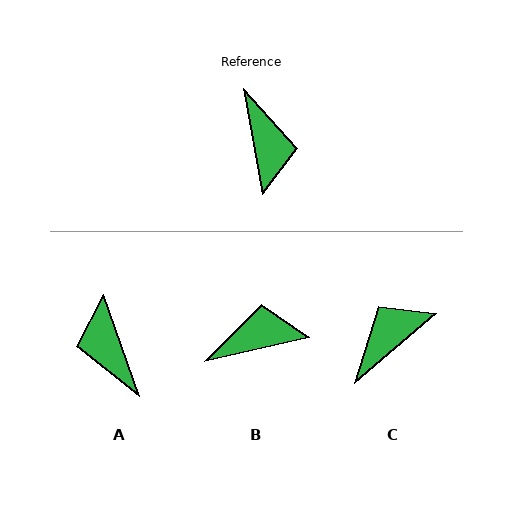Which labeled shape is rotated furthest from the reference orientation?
A, about 171 degrees away.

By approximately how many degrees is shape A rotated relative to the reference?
Approximately 171 degrees clockwise.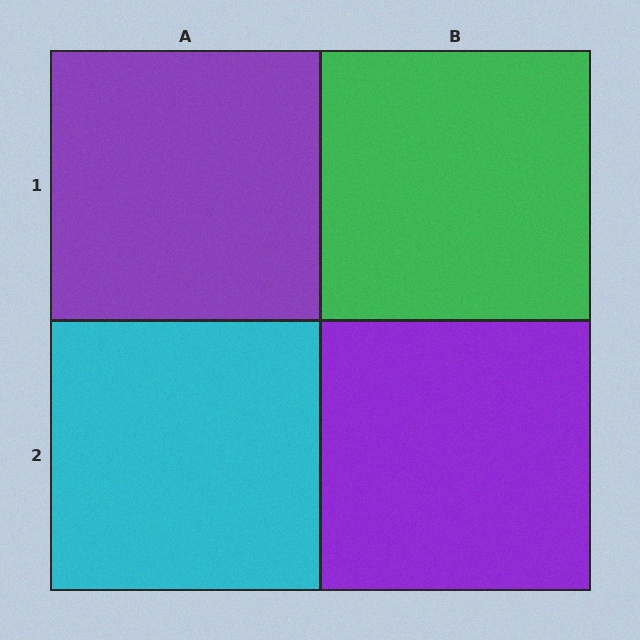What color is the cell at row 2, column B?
Purple.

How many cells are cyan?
1 cell is cyan.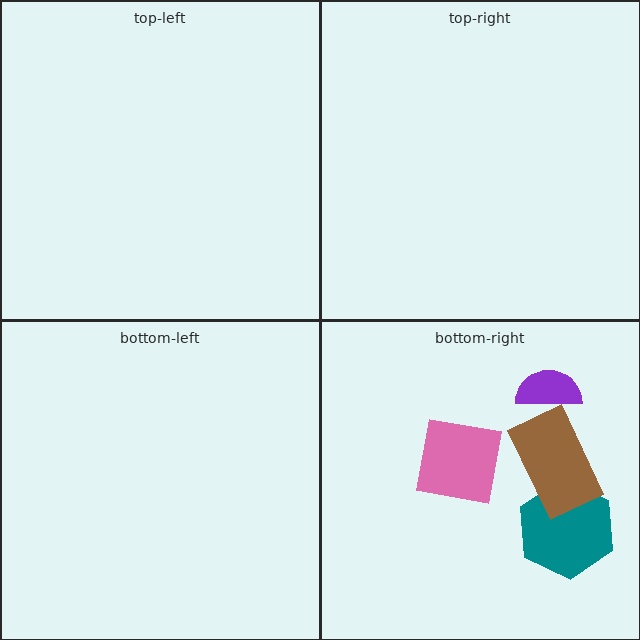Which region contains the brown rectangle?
The bottom-right region.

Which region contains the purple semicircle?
The bottom-right region.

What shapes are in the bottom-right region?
The purple semicircle, the pink square, the teal hexagon, the brown rectangle.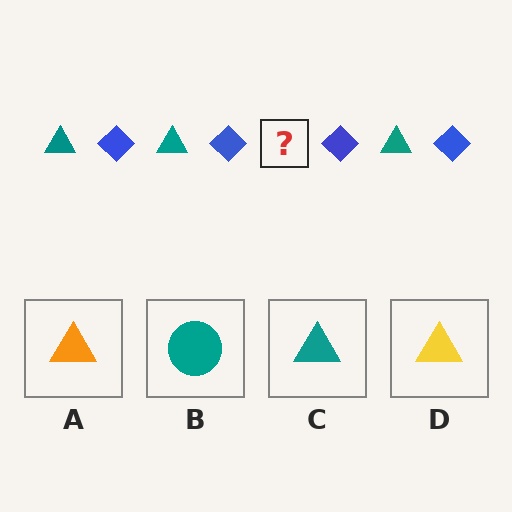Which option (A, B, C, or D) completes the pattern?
C.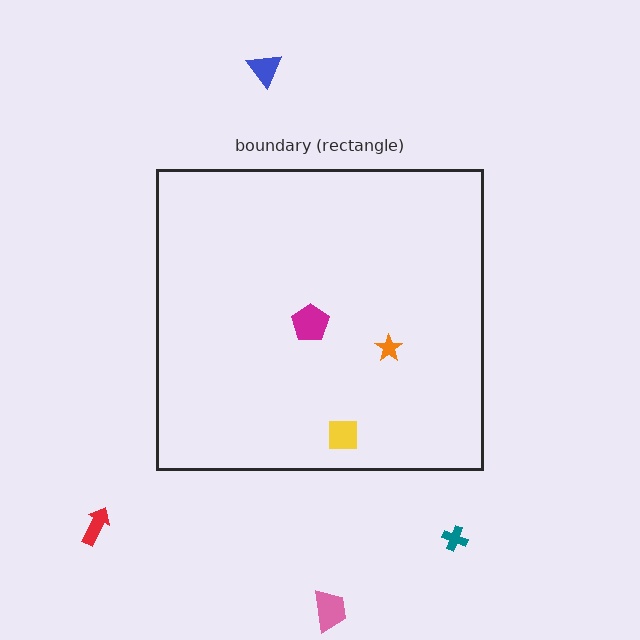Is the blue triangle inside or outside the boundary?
Outside.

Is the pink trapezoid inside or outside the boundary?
Outside.